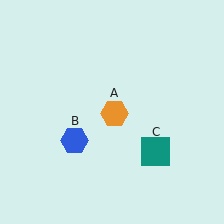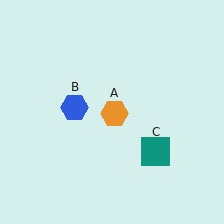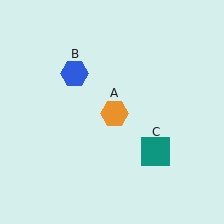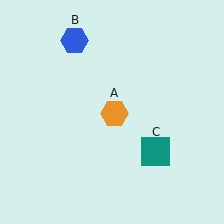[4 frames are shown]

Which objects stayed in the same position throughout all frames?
Orange hexagon (object A) and teal square (object C) remained stationary.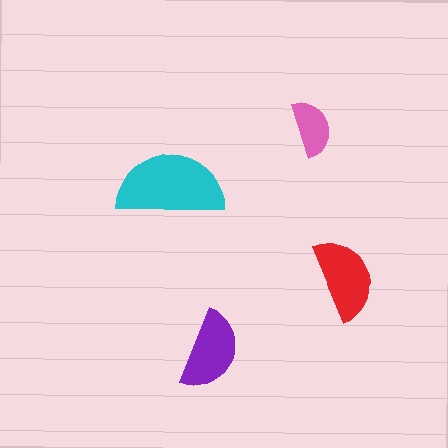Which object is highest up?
The pink semicircle is topmost.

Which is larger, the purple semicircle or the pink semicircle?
The purple one.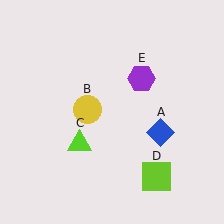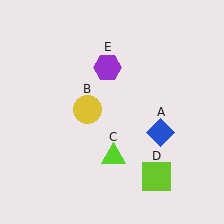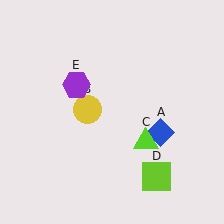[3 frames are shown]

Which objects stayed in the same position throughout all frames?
Blue diamond (object A) and yellow circle (object B) and lime square (object D) remained stationary.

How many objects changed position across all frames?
2 objects changed position: lime triangle (object C), purple hexagon (object E).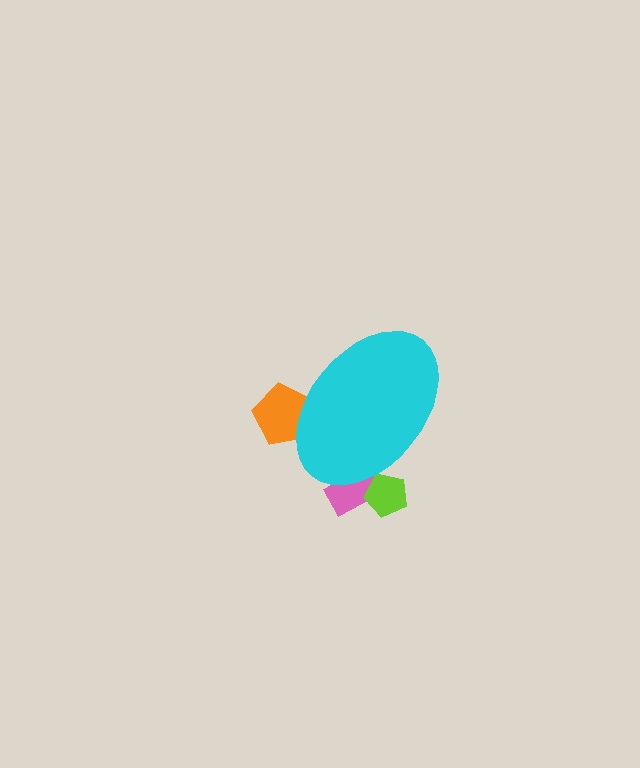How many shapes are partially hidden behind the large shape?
3 shapes are partially hidden.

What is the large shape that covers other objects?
A cyan ellipse.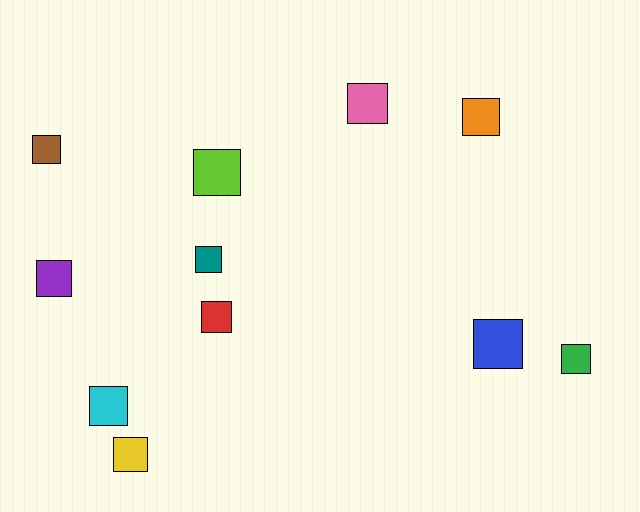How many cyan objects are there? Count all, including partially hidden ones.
There is 1 cyan object.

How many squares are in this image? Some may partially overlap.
There are 11 squares.